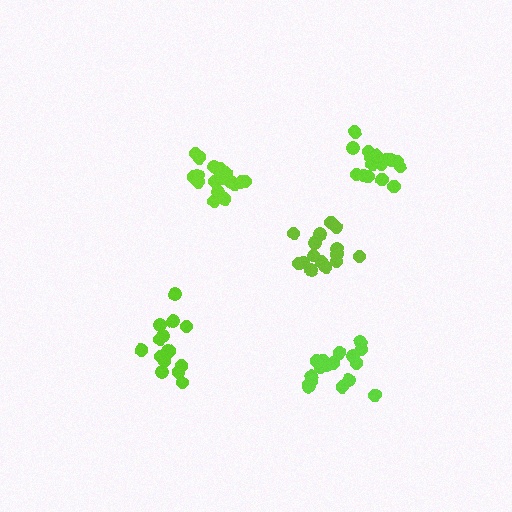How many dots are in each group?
Group 1: 15 dots, Group 2: 15 dots, Group 3: 17 dots, Group 4: 17 dots, Group 5: 18 dots (82 total).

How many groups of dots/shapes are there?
There are 5 groups.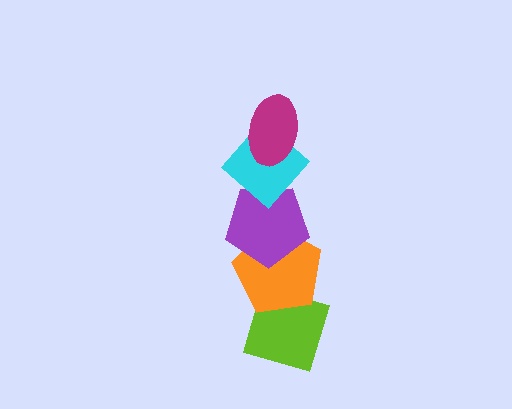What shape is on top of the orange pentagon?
The purple pentagon is on top of the orange pentagon.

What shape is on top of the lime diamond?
The orange pentagon is on top of the lime diamond.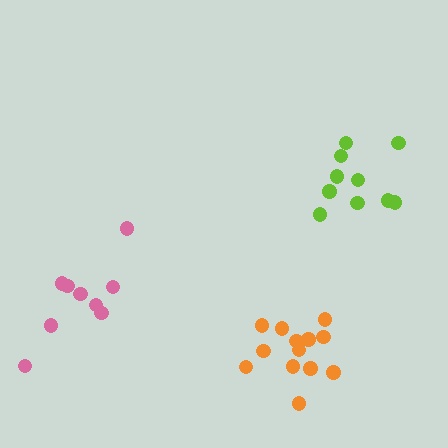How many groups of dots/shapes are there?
There are 3 groups.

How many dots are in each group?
Group 1: 9 dots, Group 2: 13 dots, Group 3: 10 dots (32 total).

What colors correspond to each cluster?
The clusters are colored: pink, orange, lime.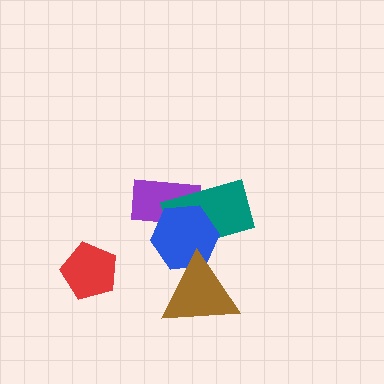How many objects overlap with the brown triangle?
1 object overlaps with the brown triangle.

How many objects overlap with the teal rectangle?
2 objects overlap with the teal rectangle.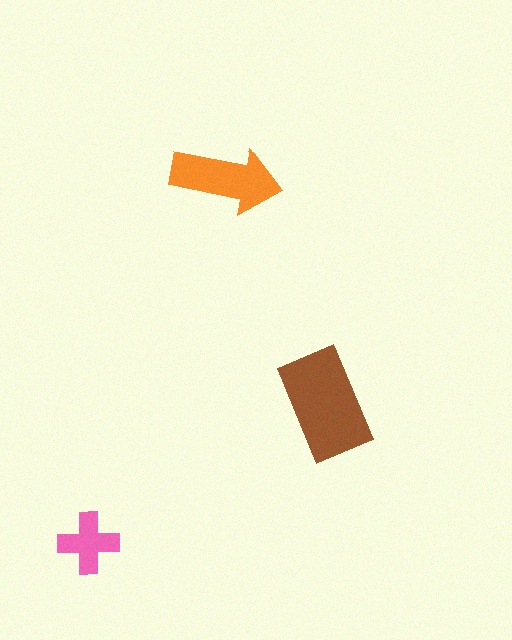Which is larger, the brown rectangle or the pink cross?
The brown rectangle.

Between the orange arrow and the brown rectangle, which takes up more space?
The brown rectangle.